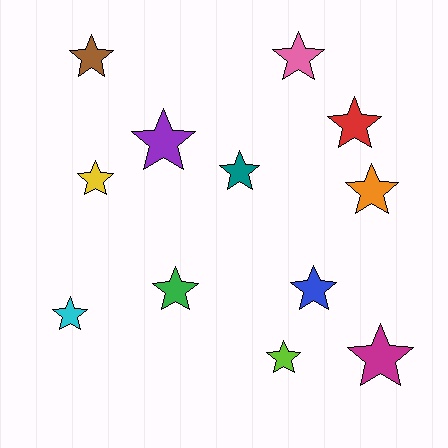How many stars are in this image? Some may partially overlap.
There are 12 stars.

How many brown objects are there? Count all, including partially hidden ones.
There is 1 brown object.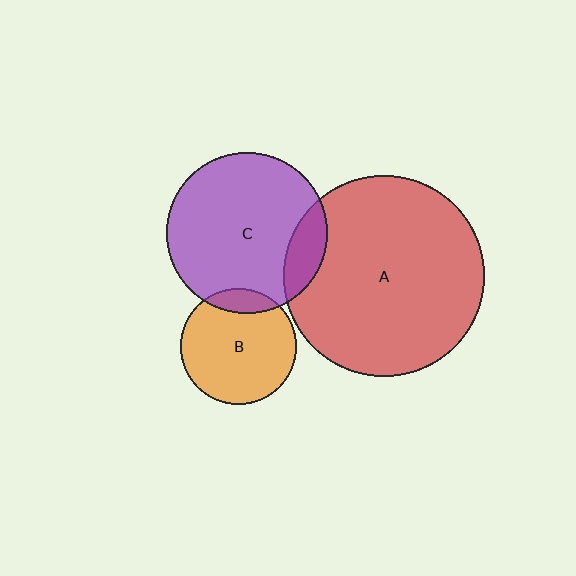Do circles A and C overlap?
Yes.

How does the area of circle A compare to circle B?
Approximately 3.0 times.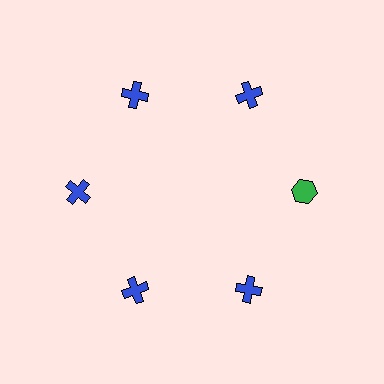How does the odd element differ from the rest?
It differs in both color (green instead of blue) and shape (hexagon instead of cross).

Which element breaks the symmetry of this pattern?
The green hexagon at roughly the 3 o'clock position breaks the symmetry. All other shapes are blue crosses.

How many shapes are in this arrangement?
There are 6 shapes arranged in a ring pattern.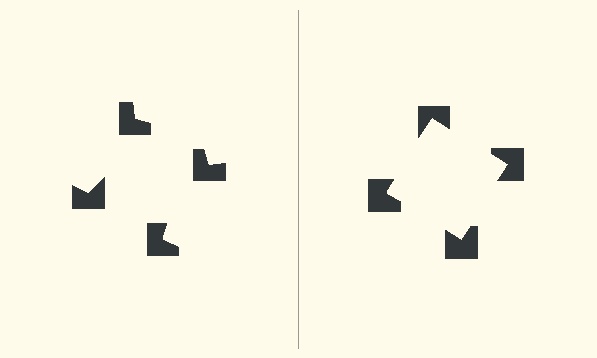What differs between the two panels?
The notched squares are positioned identically on both sides; only the wedge orientations differ. On the right they align to a square; on the left they are misaligned.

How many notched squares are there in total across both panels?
8 — 4 on each side.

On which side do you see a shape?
An illusory square appears on the right side. On the left side the wedge cuts are rotated, so no coherent shape forms.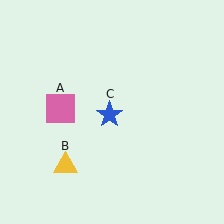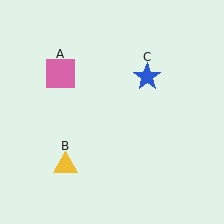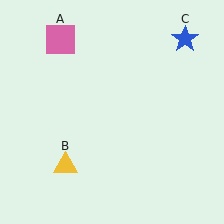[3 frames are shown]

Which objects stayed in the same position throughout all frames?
Yellow triangle (object B) remained stationary.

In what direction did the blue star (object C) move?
The blue star (object C) moved up and to the right.